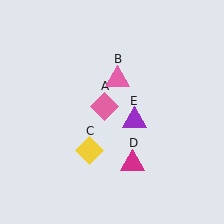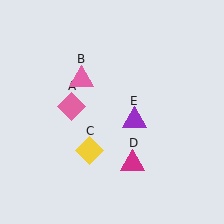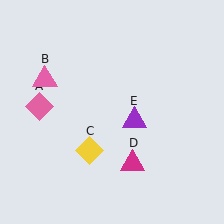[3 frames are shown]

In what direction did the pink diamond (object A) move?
The pink diamond (object A) moved left.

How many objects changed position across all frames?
2 objects changed position: pink diamond (object A), pink triangle (object B).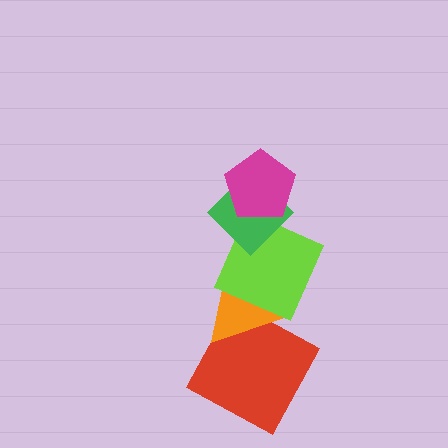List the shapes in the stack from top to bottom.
From top to bottom: the magenta pentagon, the green diamond, the lime square, the orange triangle, the red square.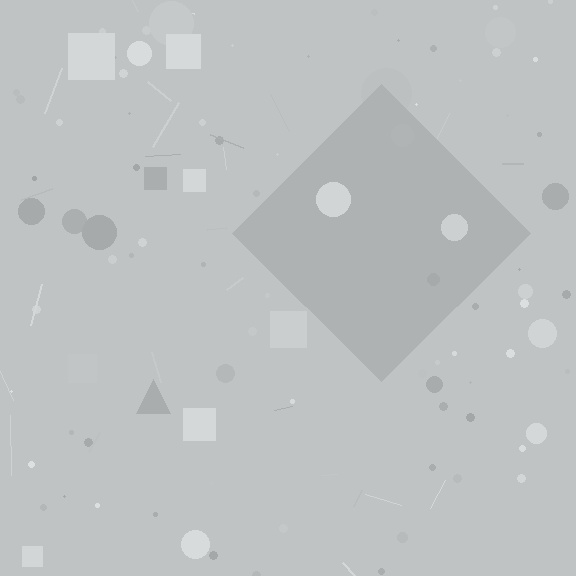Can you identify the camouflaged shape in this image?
The camouflaged shape is a diamond.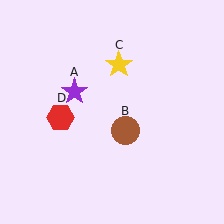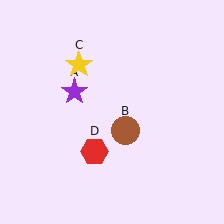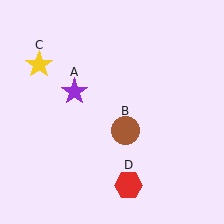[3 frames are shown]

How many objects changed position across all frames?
2 objects changed position: yellow star (object C), red hexagon (object D).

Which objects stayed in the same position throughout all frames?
Purple star (object A) and brown circle (object B) remained stationary.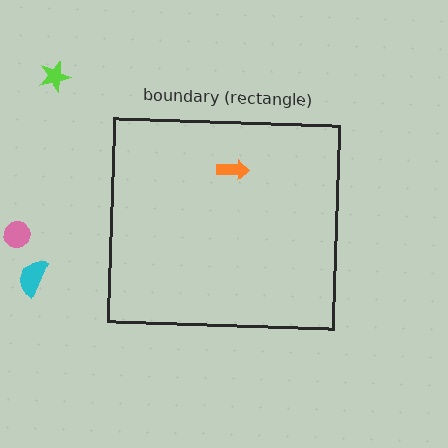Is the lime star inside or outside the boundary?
Outside.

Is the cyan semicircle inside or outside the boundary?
Outside.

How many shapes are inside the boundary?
1 inside, 3 outside.